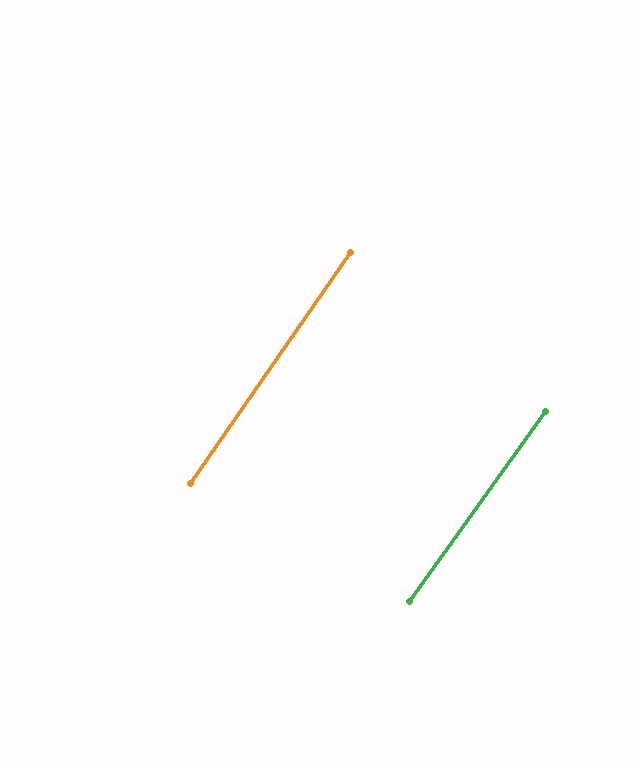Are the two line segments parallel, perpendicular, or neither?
Parallel — their directions differ by only 0.8°.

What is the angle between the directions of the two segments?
Approximately 1 degree.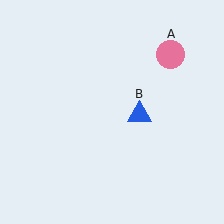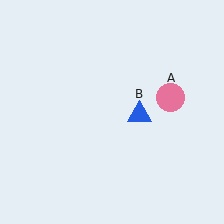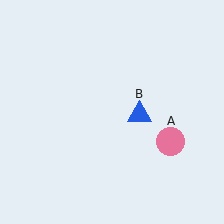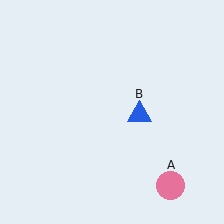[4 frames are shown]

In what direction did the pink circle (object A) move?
The pink circle (object A) moved down.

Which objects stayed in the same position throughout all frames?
Blue triangle (object B) remained stationary.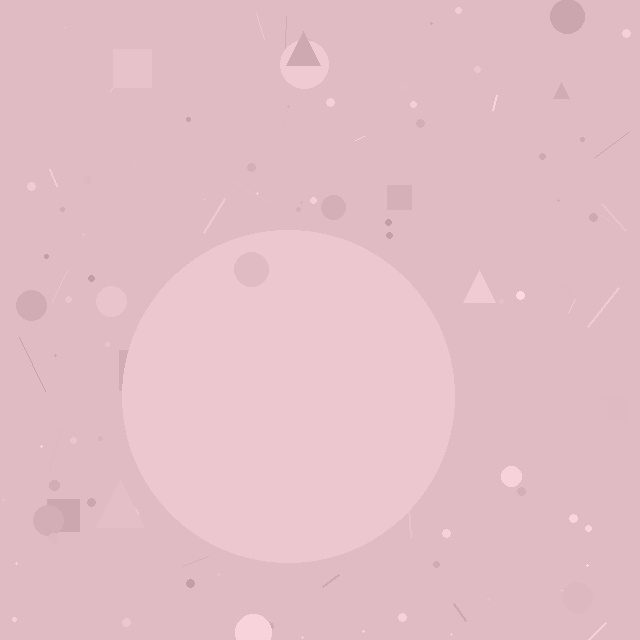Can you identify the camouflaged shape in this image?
The camouflaged shape is a circle.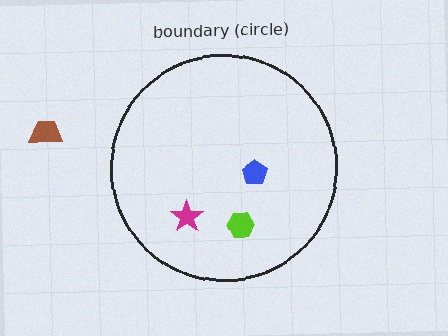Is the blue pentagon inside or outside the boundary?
Inside.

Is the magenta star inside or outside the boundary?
Inside.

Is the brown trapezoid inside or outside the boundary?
Outside.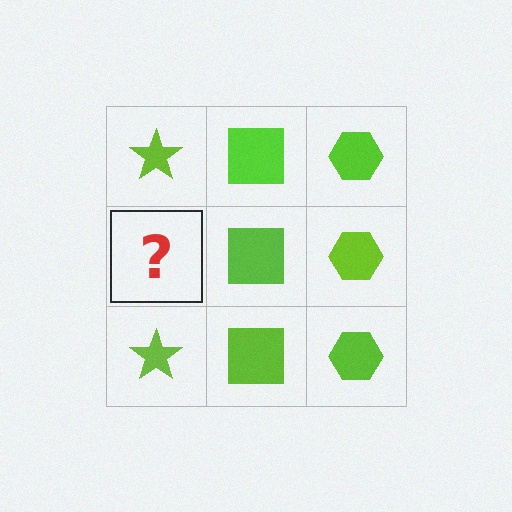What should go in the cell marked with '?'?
The missing cell should contain a lime star.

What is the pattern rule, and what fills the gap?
The rule is that each column has a consistent shape. The gap should be filled with a lime star.